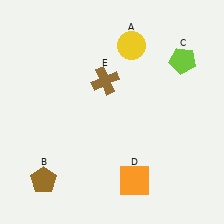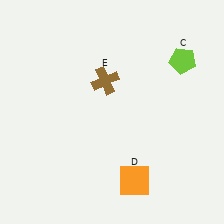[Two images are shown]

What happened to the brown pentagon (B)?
The brown pentagon (B) was removed in Image 2. It was in the bottom-left area of Image 1.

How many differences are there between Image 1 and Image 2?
There are 2 differences between the two images.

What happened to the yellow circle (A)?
The yellow circle (A) was removed in Image 2. It was in the top-right area of Image 1.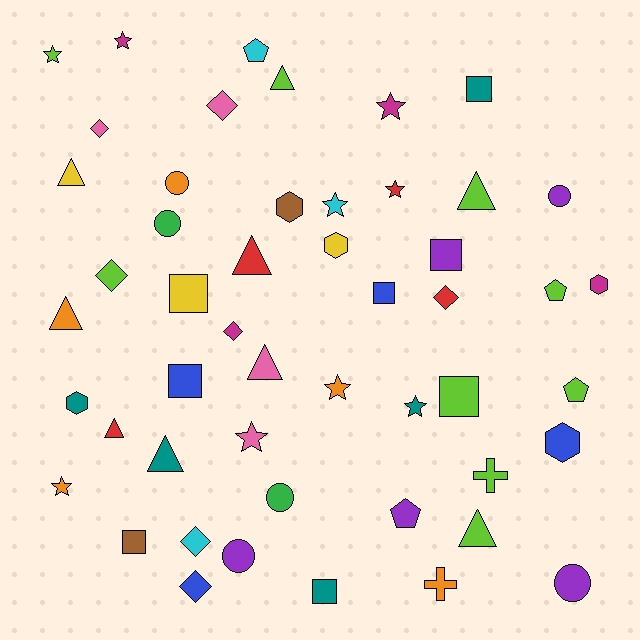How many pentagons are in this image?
There are 4 pentagons.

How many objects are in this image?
There are 50 objects.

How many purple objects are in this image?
There are 5 purple objects.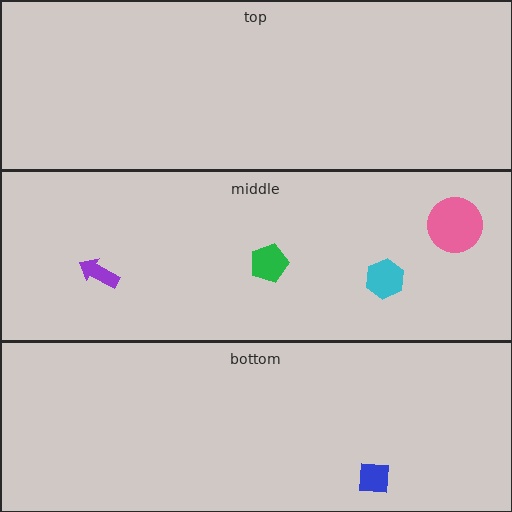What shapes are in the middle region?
The pink circle, the purple arrow, the cyan hexagon, the green pentagon.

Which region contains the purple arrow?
The middle region.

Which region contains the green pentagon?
The middle region.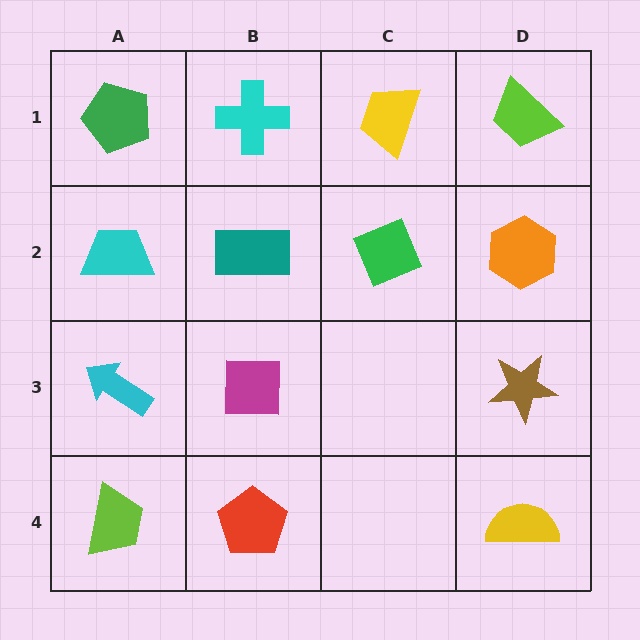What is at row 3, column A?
A cyan arrow.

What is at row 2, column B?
A teal rectangle.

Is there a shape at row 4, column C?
No, that cell is empty.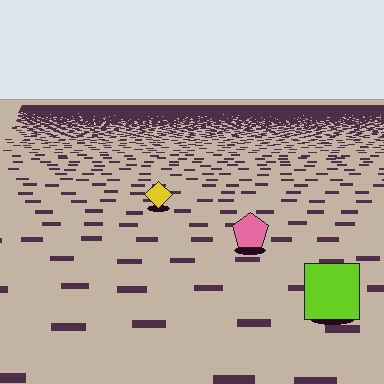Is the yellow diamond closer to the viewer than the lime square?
No. The lime square is closer — you can tell from the texture gradient: the ground texture is coarser near it.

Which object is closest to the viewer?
The lime square is closest. The texture marks near it are larger and more spread out.